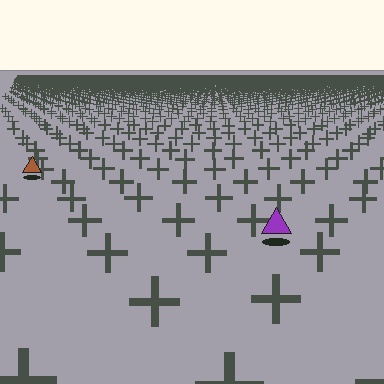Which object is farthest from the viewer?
The brown triangle is farthest from the viewer. It appears smaller and the ground texture around it is denser.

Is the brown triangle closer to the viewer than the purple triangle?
No. The purple triangle is closer — you can tell from the texture gradient: the ground texture is coarser near it.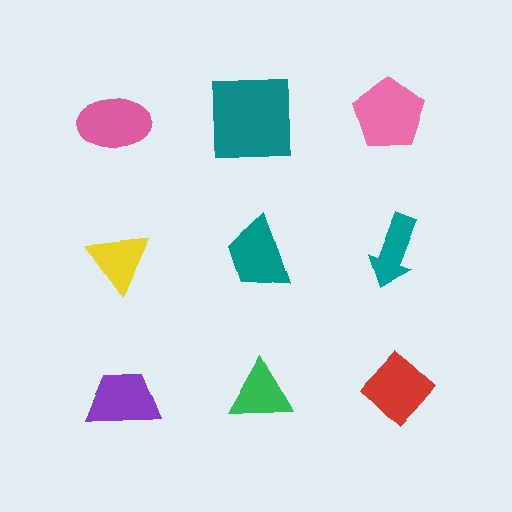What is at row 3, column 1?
A purple trapezoid.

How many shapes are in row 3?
3 shapes.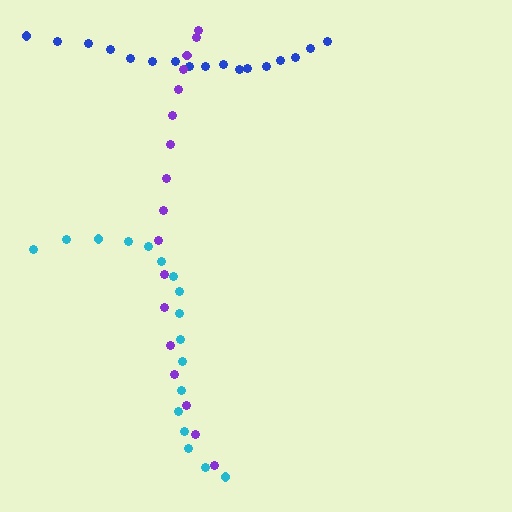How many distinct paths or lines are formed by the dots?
There are 3 distinct paths.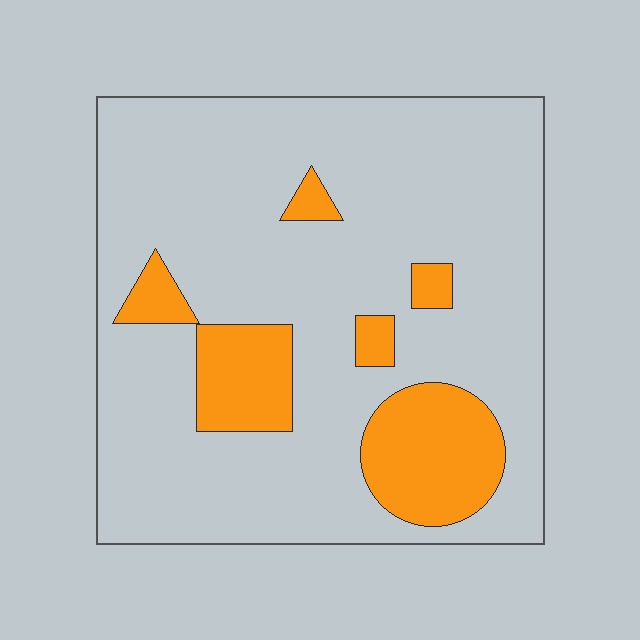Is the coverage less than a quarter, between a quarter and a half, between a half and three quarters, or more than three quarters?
Less than a quarter.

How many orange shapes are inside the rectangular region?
6.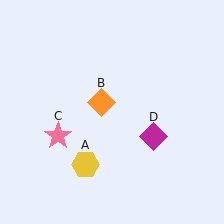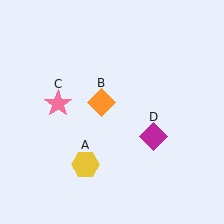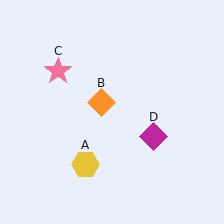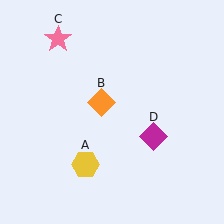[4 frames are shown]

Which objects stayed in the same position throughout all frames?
Yellow hexagon (object A) and orange diamond (object B) and magenta diamond (object D) remained stationary.